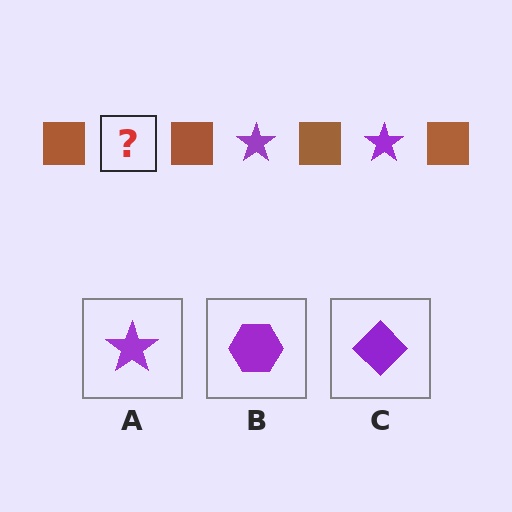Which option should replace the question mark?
Option A.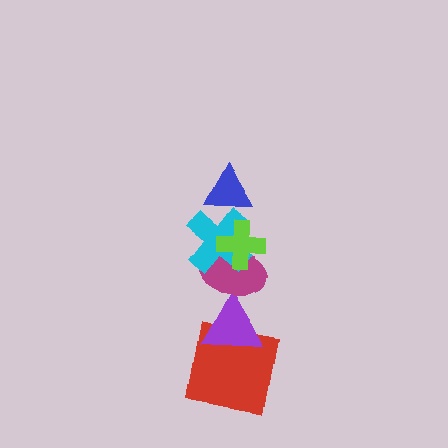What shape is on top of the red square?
The purple triangle is on top of the red square.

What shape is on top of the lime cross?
The blue triangle is on top of the lime cross.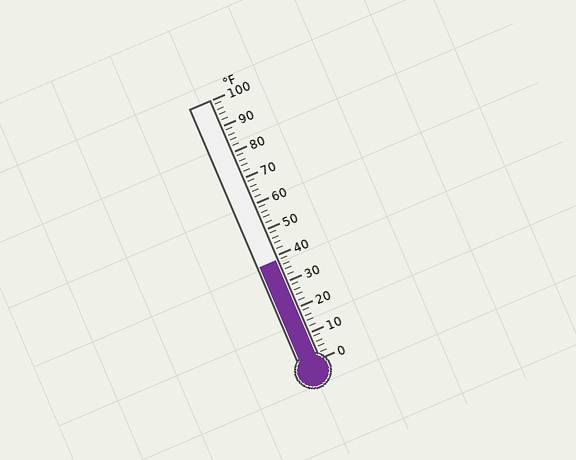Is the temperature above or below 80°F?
The temperature is below 80°F.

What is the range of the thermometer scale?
The thermometer scale ranges from 0°F to 100°F.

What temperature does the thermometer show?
The thermometer shows approximately 38°F.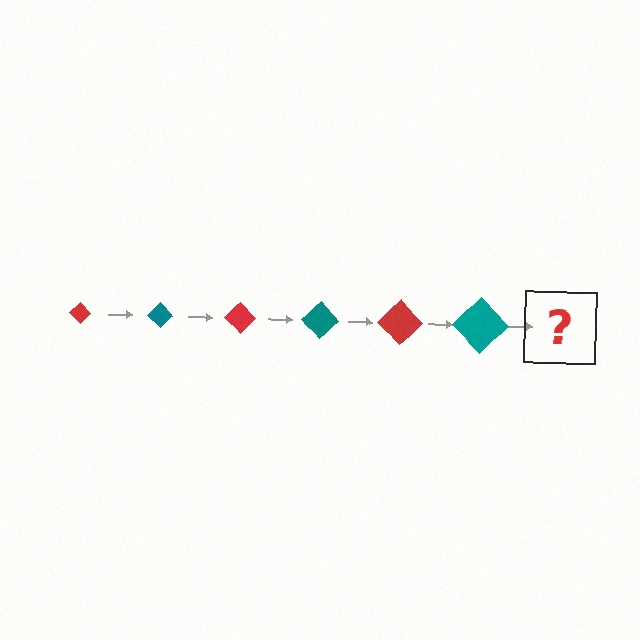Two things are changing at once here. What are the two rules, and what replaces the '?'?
The two rules are that the diamond grows larger each step and the color cycles through red and teal. The '?' should be a red diamond, larger than the previous one.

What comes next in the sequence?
The next element should be a red diamond, larger than the previous one.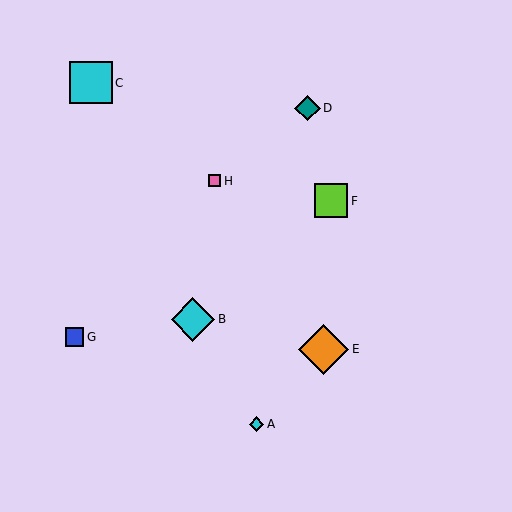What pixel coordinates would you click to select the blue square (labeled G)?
Click at (75, 337) to select the blue square G.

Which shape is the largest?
The orange diamond (labeled E) is the largest.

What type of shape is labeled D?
Shape D is a teal diamond.